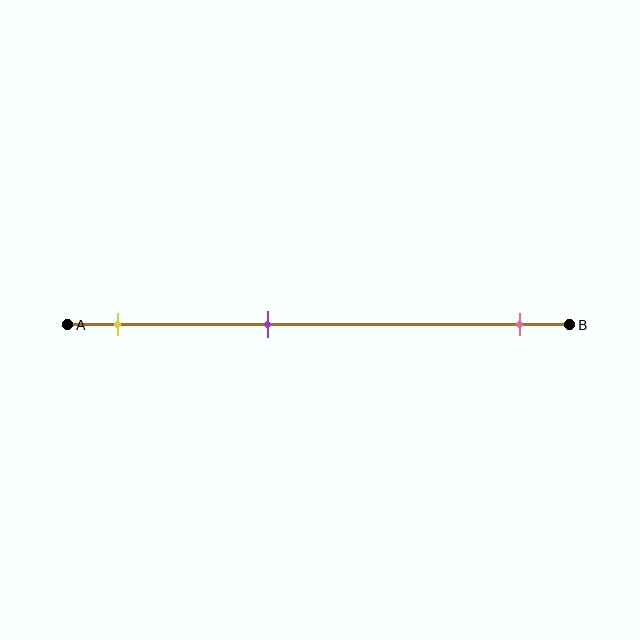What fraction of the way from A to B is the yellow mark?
The yellow mark is approximately 10% (0.1) of the way from A to B.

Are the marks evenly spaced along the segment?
No, the marks are not evenly spaced.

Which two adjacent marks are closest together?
The yellow and purple marks are the closest adjacent pair.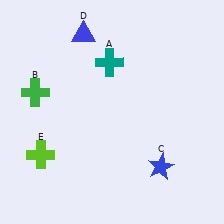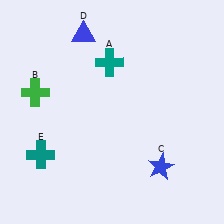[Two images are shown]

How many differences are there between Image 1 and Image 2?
There is 1 difference between the two images.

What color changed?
The cross (E) changed from lime in Image 1 to teal in Image 2.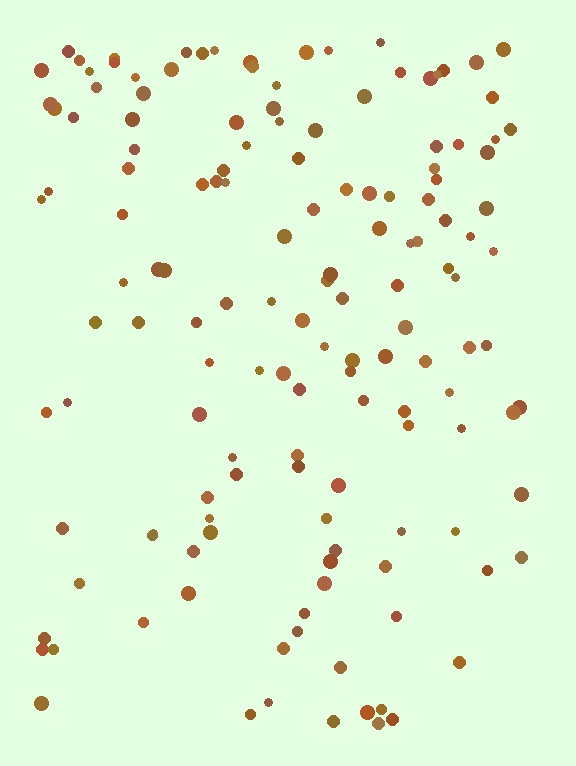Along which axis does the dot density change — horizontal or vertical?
Vertical.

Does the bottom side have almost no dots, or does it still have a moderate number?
Still a moderate number, just noticeably fewer than the top.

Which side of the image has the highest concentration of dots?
The top.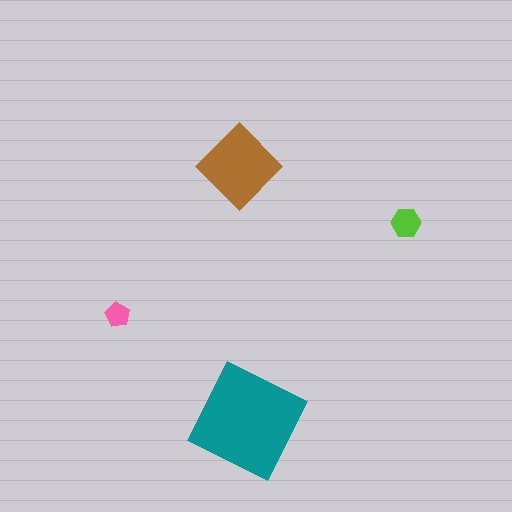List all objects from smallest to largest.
The pink pentagon, the lime hexagon, the brown diamond, the teal square.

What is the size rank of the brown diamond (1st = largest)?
2nd.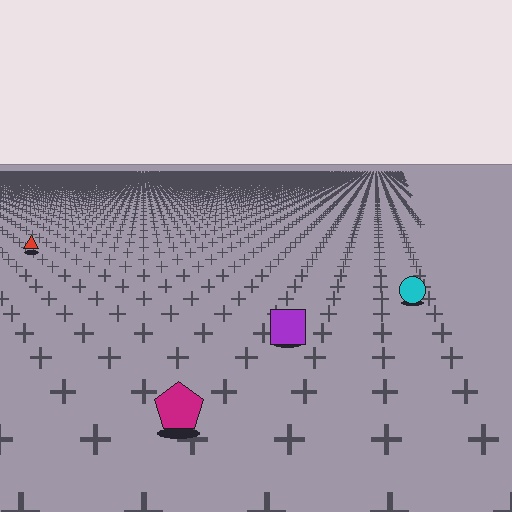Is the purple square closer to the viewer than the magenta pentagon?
No. The magenta pentagon is closer — you can tell from the texture gradient: the ground texture is coarser near it.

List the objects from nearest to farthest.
From nearest to farthest: the magenta pentagon, the purple square, the cyan circle, the red triangle.